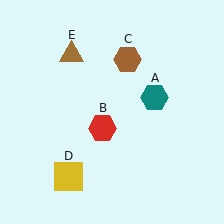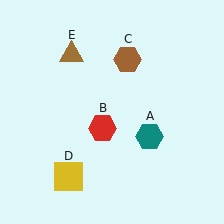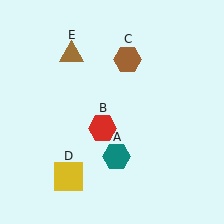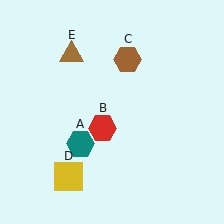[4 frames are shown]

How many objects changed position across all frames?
1 object changed position: teal hexagon (object A).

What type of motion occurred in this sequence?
The teal hexagon (object A) rotated clockwise around the center of the scene.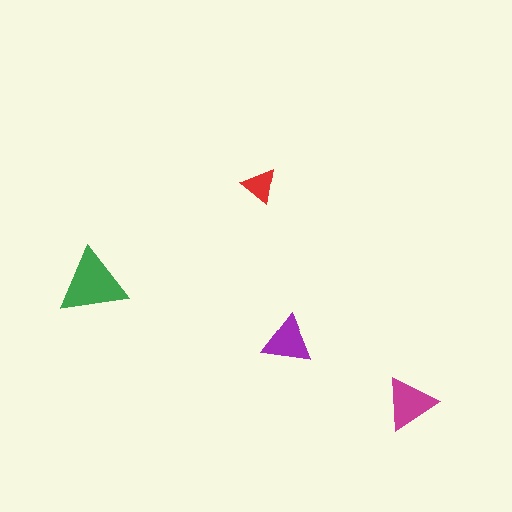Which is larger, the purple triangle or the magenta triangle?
The magenta one.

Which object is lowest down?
The magenta triangle is bottommost.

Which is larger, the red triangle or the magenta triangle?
The magenta one.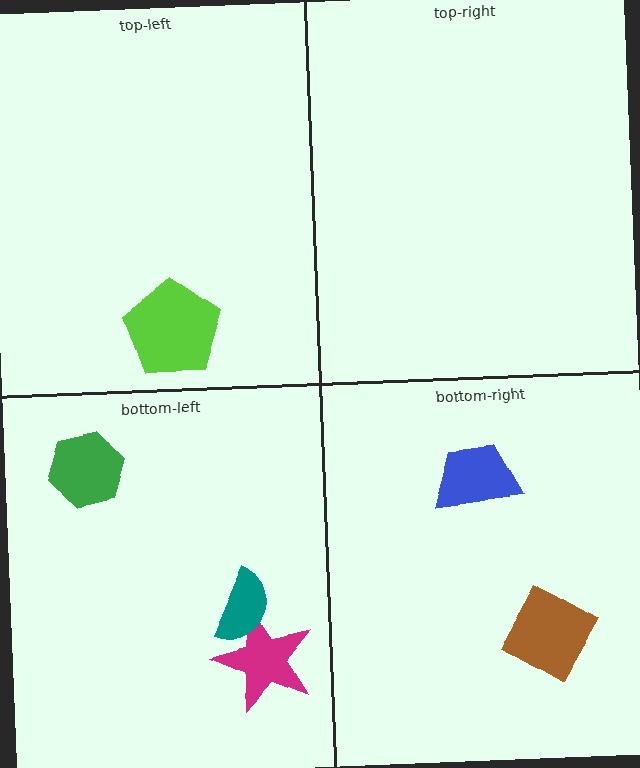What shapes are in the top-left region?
The lime pentagon.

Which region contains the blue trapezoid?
The bottom-right region.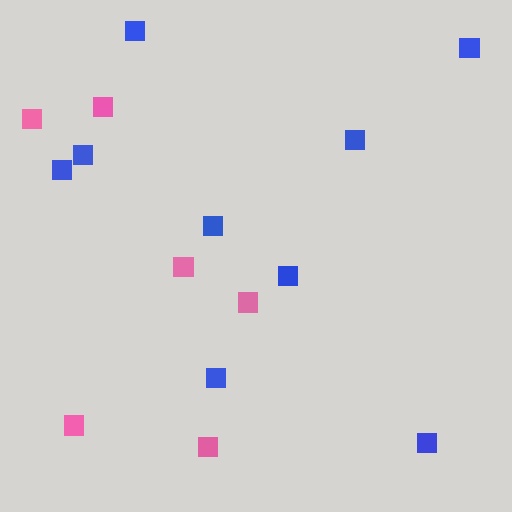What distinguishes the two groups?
There are 2 groups: one group of blue squares (9) and one group of pink squares (6).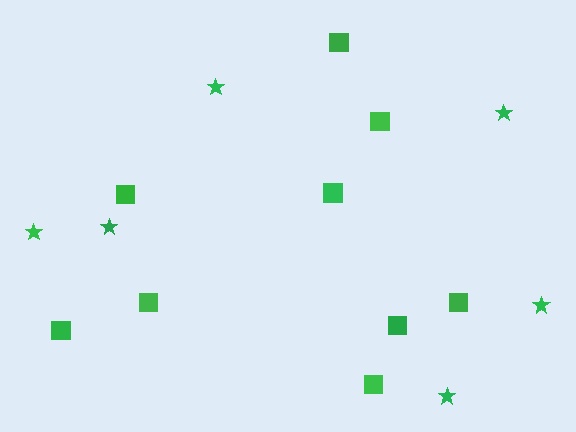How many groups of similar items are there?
There are 2 groups: one group of stars (6) and one group of squares (9).